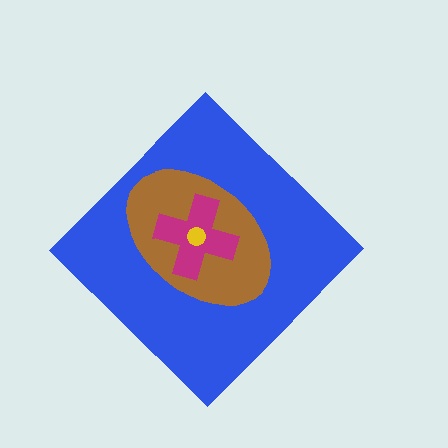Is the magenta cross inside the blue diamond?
Yes.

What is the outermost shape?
The blue diamond.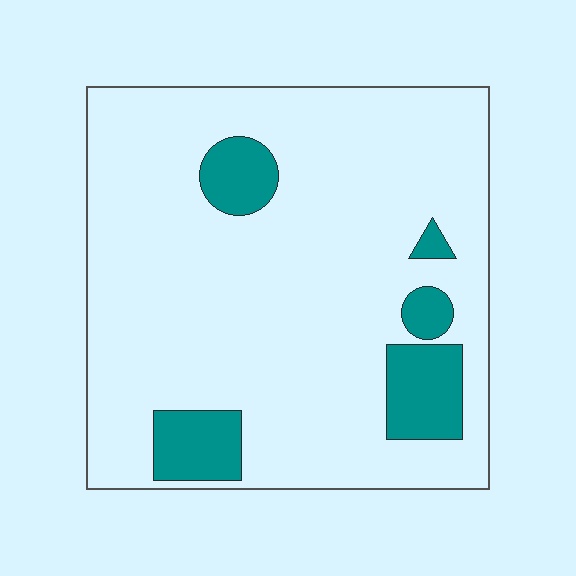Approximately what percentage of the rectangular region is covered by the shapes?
Approximately 15%.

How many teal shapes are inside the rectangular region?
5.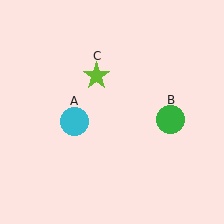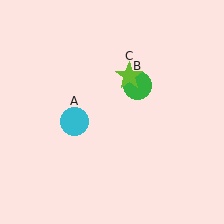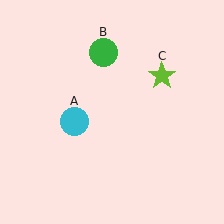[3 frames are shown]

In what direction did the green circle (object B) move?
The green circle (object B) moved up and to the left.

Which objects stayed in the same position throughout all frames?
Cyan circle (object A) remained stationary.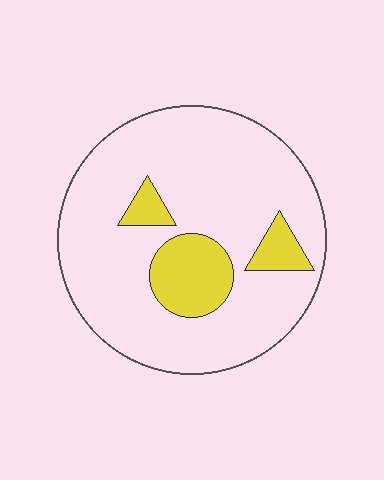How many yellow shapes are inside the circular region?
3.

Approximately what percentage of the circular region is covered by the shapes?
Approximately 15%.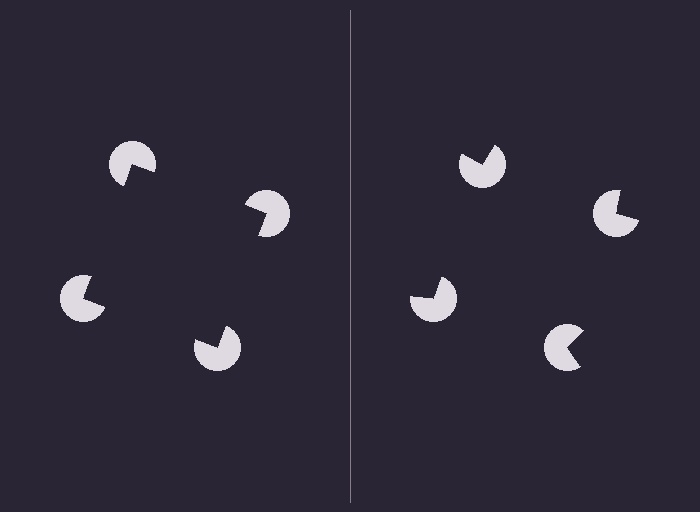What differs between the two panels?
The pac-man discs are positioned identically on both sides; only the wedge orientations differ. On the left they align to a square; on the right they are misaligned.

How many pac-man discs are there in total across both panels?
8 — 4 on each side.